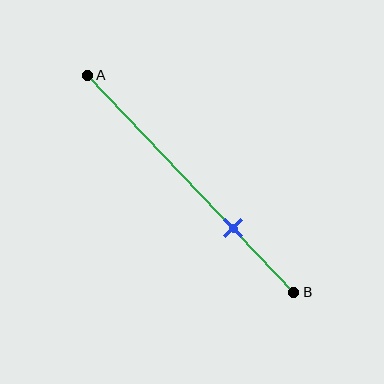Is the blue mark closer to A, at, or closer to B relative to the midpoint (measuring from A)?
The blue mark is closer to point B than the midpoint of segment AB.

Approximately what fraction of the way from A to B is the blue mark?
The blue mark is approximately 70% of the way from A to B.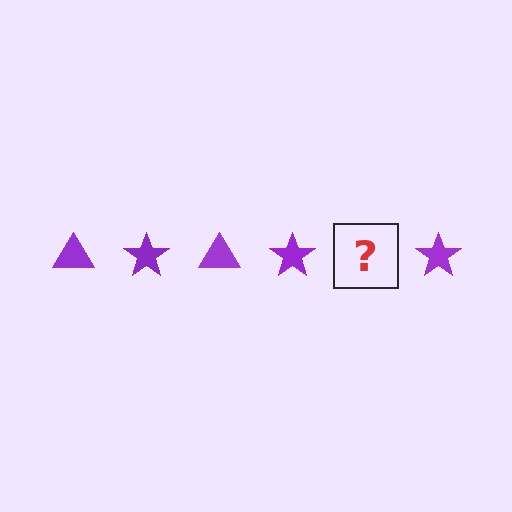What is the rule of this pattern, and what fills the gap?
The rule is that the pattern cycles through triangle, star shapes in purple. The gap should be filled with a purple triangle.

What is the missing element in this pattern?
The missing element is a purple triangle.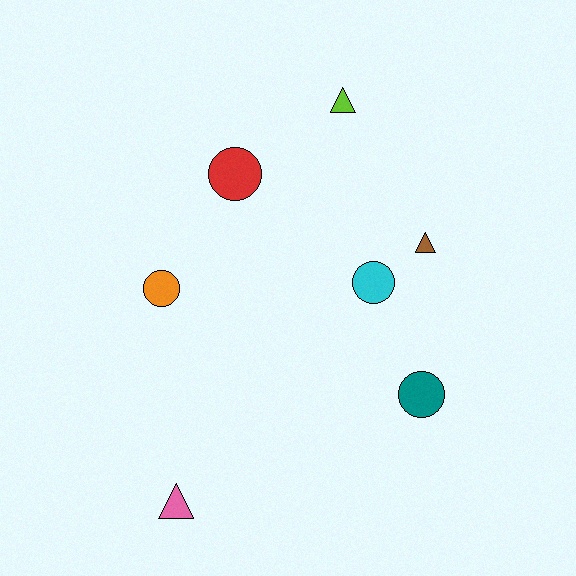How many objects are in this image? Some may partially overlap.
There are 7 objects.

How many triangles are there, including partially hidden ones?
There are 3 triangles.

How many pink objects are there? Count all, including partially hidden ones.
There is 1 pink object.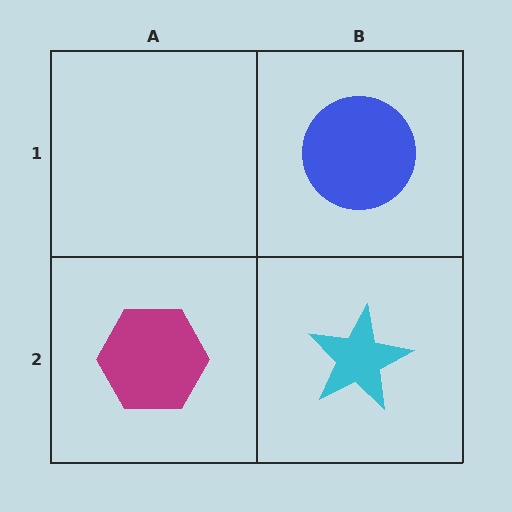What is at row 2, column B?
A cyan star.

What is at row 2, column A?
A magenta hexagon.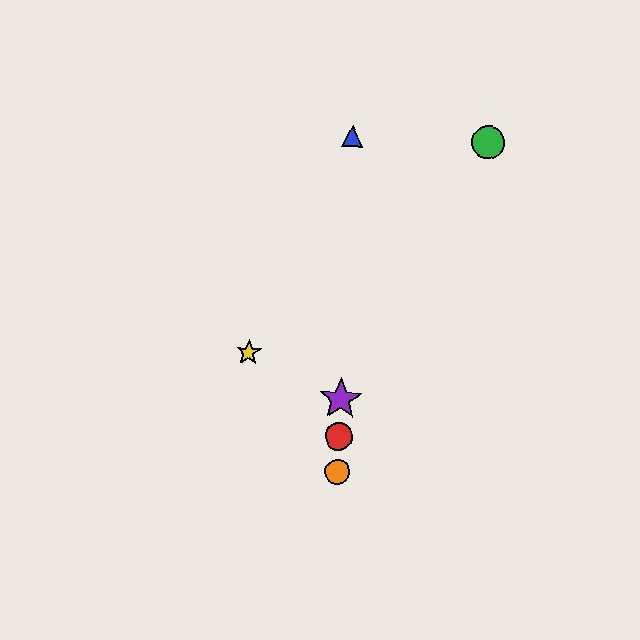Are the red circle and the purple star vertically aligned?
Yes, both are at x≈339.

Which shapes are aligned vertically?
The red circle, the blue triangle, the purple star, the orange circle are aligned vertically.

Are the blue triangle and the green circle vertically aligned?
No, the blue triangle is at x≈352 and the green circle is at x≈489.